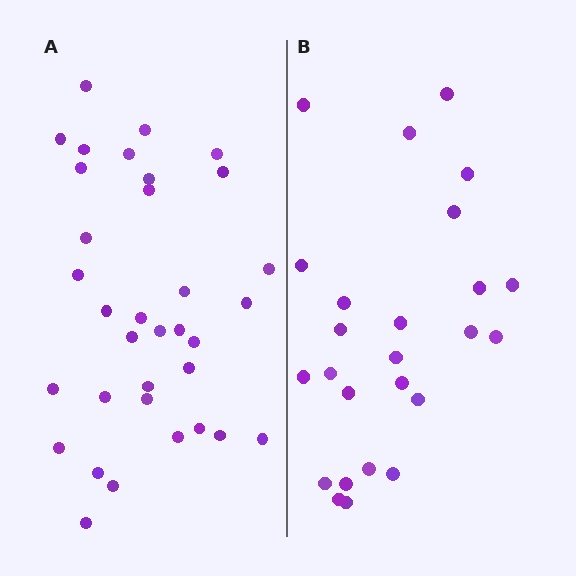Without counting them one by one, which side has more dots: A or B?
Region A (the left region) has more dots.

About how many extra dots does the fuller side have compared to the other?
Region A has roughly 8 or so more dots than region B.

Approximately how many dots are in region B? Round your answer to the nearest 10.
About 20 dots. (The exact count is 25, which rounds to 20.)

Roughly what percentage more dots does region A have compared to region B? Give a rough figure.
About 35% more.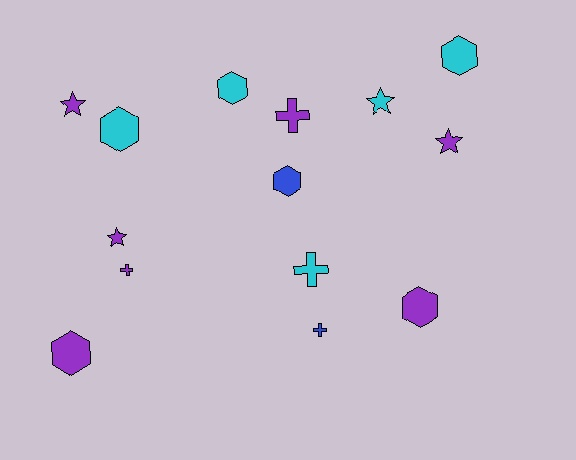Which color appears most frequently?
Purple, with 7 objects.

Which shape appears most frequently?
Hexagon, with 6 objects.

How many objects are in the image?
There are 14 objects.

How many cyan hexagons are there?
There are 3 cyan hexagons.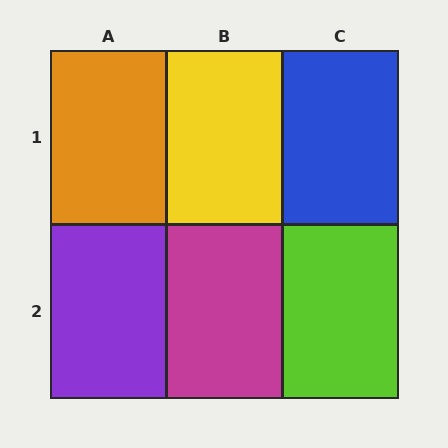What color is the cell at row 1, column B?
Yellow.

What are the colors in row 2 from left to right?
Purple, magenta, lime.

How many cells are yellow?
1 cell is yellow.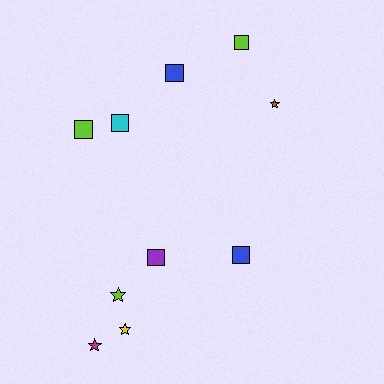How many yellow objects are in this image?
There is 1 yellow object.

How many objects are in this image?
There are 10 objects.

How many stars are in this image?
There are 4 stars.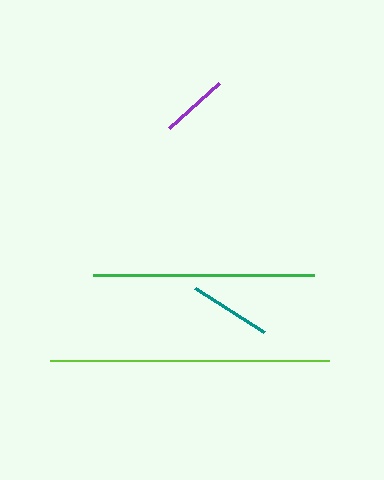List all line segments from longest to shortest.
From longest to shortest: lime, green, teal, purple.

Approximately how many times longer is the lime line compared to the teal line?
The lime line is approximately 3.4 times the length of the teal line.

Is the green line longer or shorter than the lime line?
The lime line is longer than the green line.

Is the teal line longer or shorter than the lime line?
The lime line is longer than the teal line.